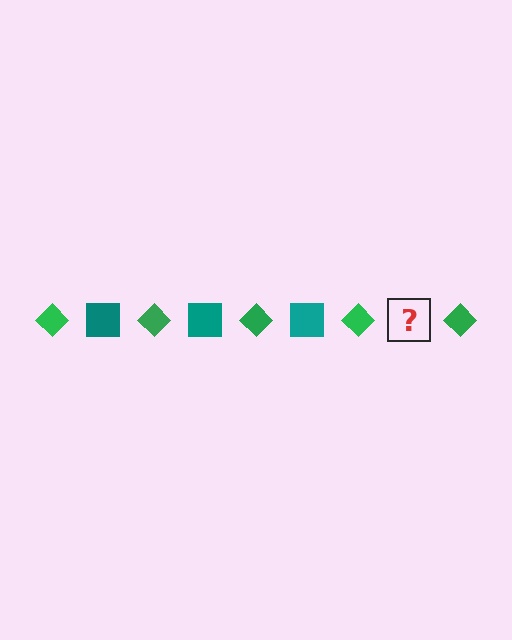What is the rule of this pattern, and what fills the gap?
The rule is that the pattern alternates between green diamond and teal square. The gap should be filled with a teal square.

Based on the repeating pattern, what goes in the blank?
The blank should be a teal square.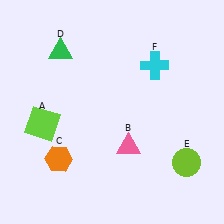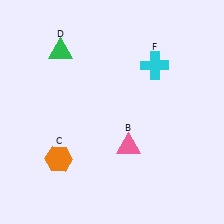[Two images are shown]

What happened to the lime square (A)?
The lime square (A) was removed in Image 2. It was in the bottom-left area of Image 1.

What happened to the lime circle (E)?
The lime circle (E) was removed in Image 2. It was in the bottom-right area of Image 1.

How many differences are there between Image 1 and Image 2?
There are 2 differences between the two images.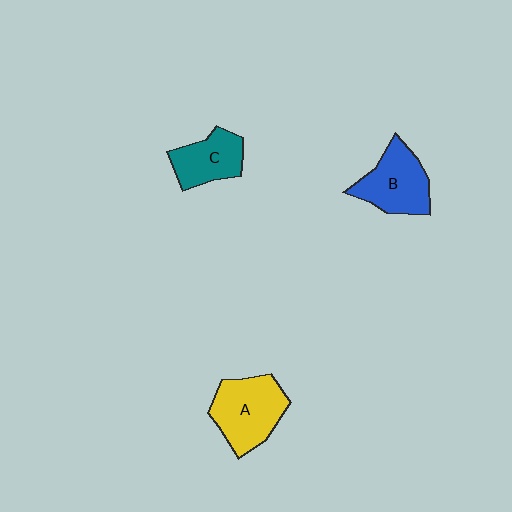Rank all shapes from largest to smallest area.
From largest to smallest: A (yellow), B (blue), C (teal).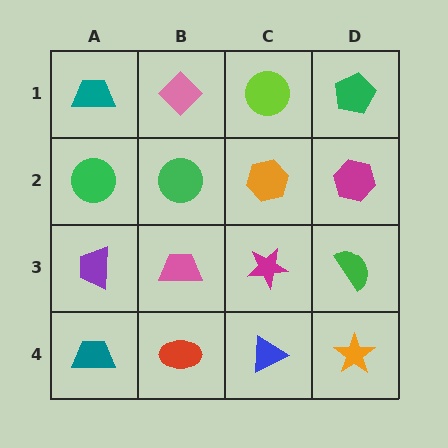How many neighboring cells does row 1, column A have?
2.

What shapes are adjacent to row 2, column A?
A teal trapezoid (row 1, column A), a purple trapezoid (row 3, column A), a green circle (row 2, column B).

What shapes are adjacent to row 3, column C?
An orange hexagon (row 2, column C), a blue triangle (row 4, column C), a pink trapezoid (row 3, column B), a green semicircle (row 3, column D).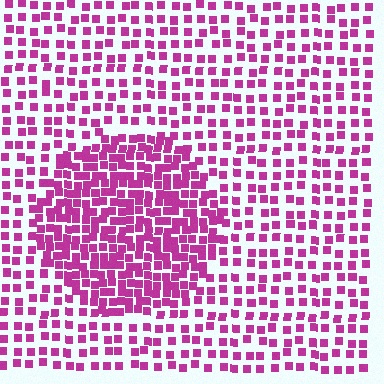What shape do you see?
I see a circle.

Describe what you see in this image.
The image contains small magenta elements arranged at two different densities. A circle-shaped region is visible where the elements are more densely packed than the surrounding area.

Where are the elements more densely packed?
The elements are more densely packed inside the circle boundary.